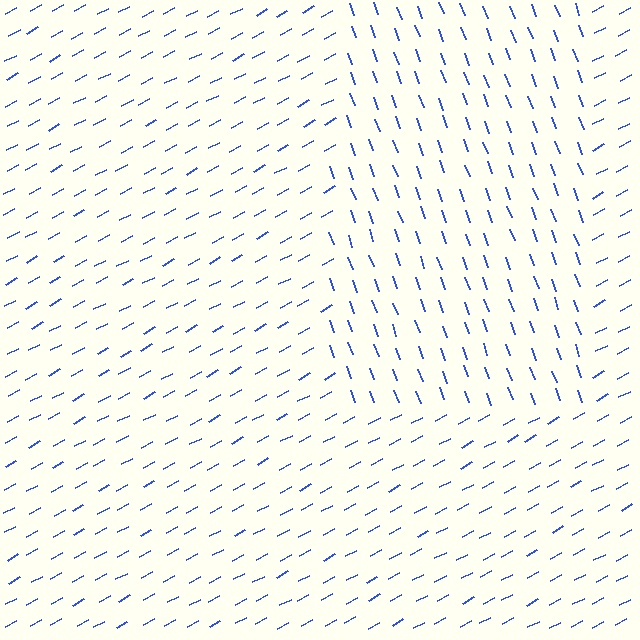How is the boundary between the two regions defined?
The boundary is defined purely by a change in line orientation (approximately 82 degrees difference). All lines are the same color and thickness.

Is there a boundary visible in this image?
Yes, there is a texture boundary formed by a change in line orientation.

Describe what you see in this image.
The image is filled with small blue line segments. A rectangle region in the image has lines oriented differently from the surrounding lines, creating a visible texture boundary.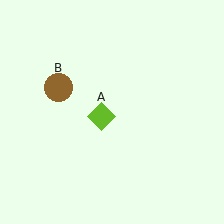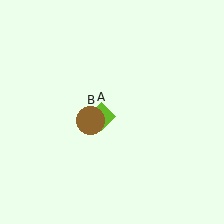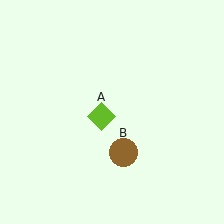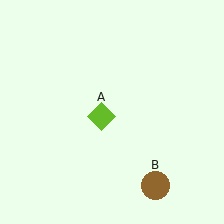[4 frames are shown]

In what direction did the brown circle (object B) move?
The brown circle (object B) moved down and to the right.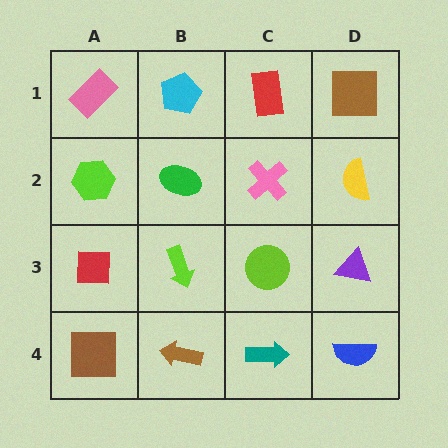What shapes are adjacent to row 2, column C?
A red rectangle (row 1, column C), a lime circle (row 3, column C), a green ellipse (row 2, column B), a yellow semicircle (row 2, column D).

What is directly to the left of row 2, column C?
A green ellipse.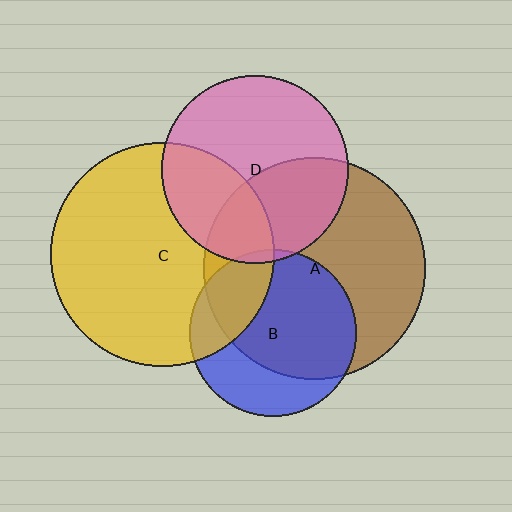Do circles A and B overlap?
Yes.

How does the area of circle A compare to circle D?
Approximately 1.4 times.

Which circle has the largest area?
Circle C (yellow).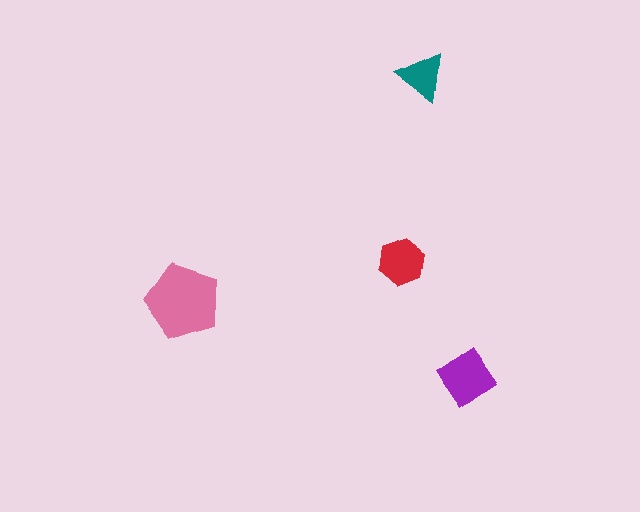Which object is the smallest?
The teal triangle.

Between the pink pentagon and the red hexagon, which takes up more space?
The pink pentagon.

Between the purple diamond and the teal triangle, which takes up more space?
The purple diamond.